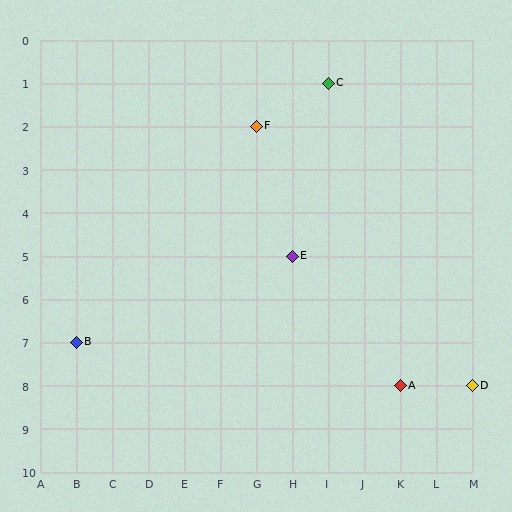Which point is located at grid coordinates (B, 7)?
Point B is at (B, 7).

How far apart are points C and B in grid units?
Points C and B are 7 columns and 6 rows apart (about 9.2 grid units diagonally).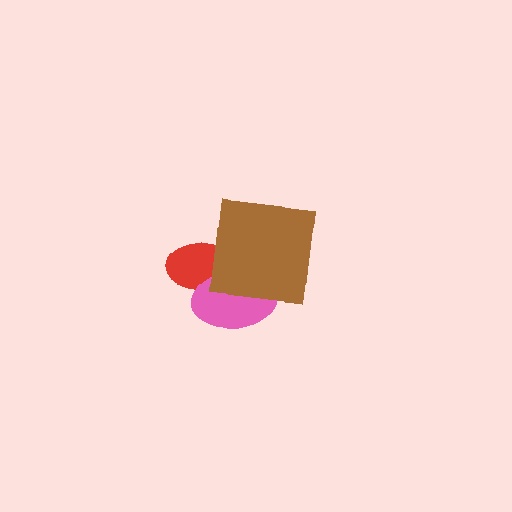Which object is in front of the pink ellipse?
The brown square is in front of the pink ellipse.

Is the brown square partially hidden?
No, no other shape covers it.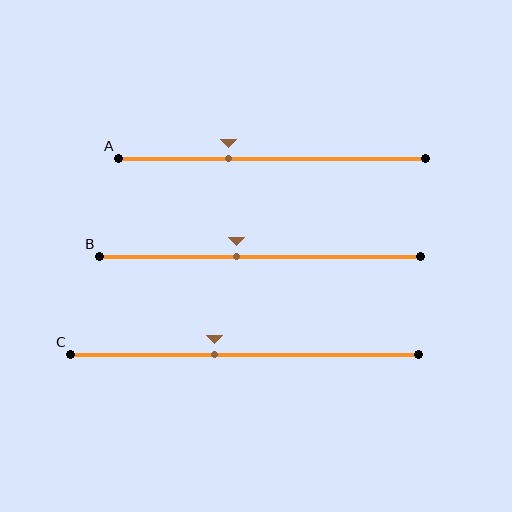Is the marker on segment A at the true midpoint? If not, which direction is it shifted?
No, the marker on segment A is shifted to the left by about 14% of the segment length.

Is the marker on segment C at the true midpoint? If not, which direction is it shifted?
No, the marker on segment C is shifted to the left by about 9% of the segment length.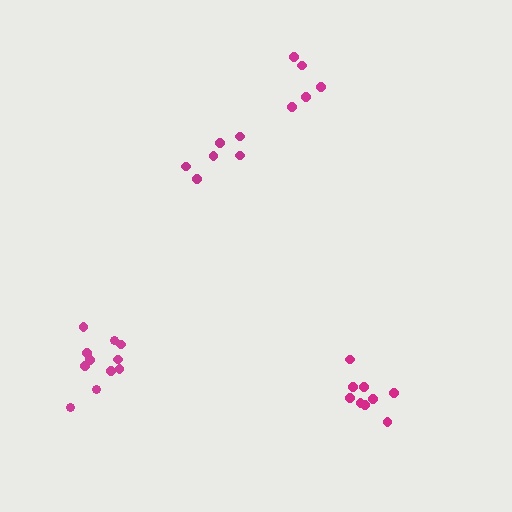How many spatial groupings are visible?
There are 4 spatial groupings.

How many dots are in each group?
Group 1: 11 dots, Group 2: 6 dots, Group 3: 9 dots, Group 4: 5 dots (31 total).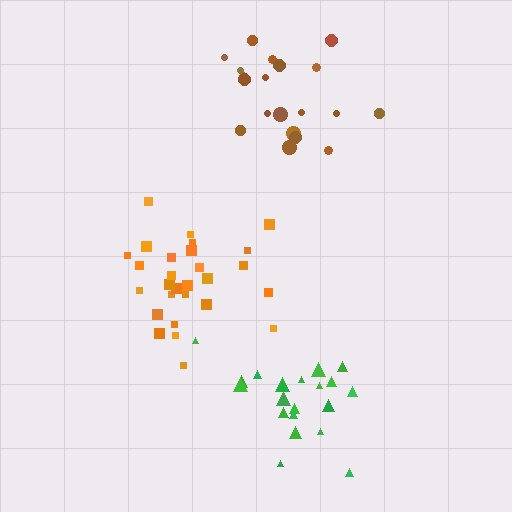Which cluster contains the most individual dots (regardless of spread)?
Orange (28).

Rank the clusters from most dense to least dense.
orange, green, brown.